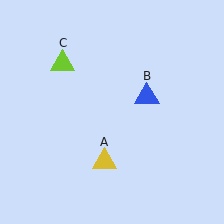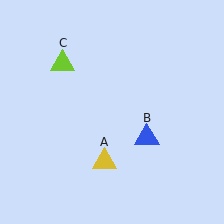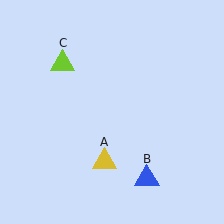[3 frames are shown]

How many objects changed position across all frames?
1 object changed position: blue triangle (object B).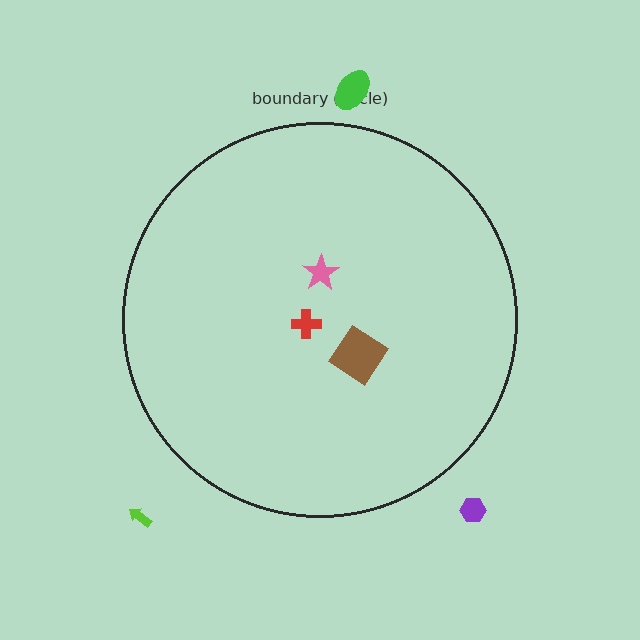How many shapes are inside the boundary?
3 inside, 3 outside.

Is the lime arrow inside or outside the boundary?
Outside.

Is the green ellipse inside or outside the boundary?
Outside.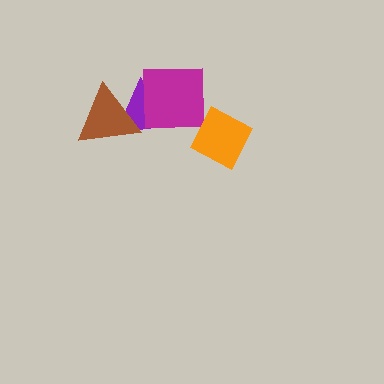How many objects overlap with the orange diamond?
0 objects overlap with the orange diamond.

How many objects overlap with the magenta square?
1 object overlaps with the magenta square.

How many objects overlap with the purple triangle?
2 objects overlap with the purple triangle.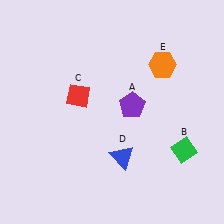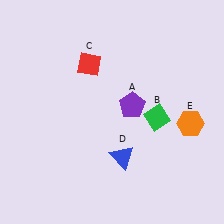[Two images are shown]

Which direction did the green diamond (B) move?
The green diamond (B) moved up.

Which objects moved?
The objects that moved are: the green diamond (B), the red diamond (C), the orange hexagon (E).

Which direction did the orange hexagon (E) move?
The orange hexagon (E) moved down.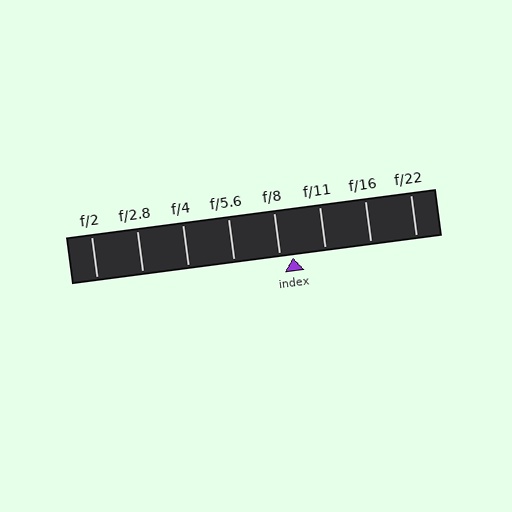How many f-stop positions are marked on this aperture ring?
There are 8 f-stop positions marked.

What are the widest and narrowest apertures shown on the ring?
The widest aperture shown is f/2 and the narrowest is f/22.